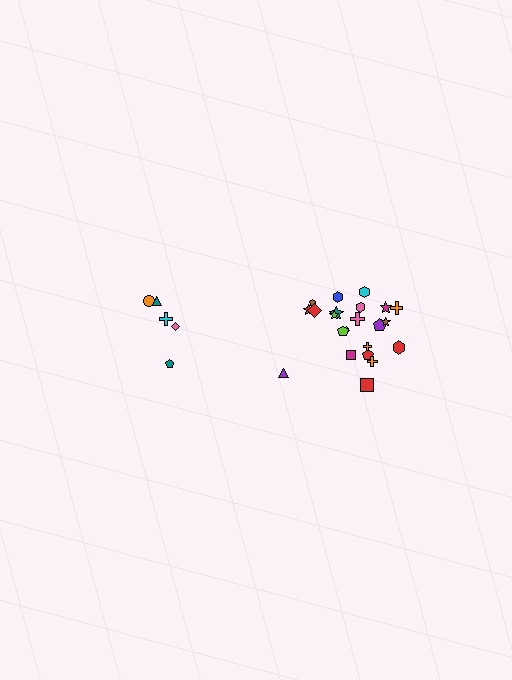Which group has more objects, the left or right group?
The right group.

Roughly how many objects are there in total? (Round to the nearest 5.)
Roughly 25 objects in total.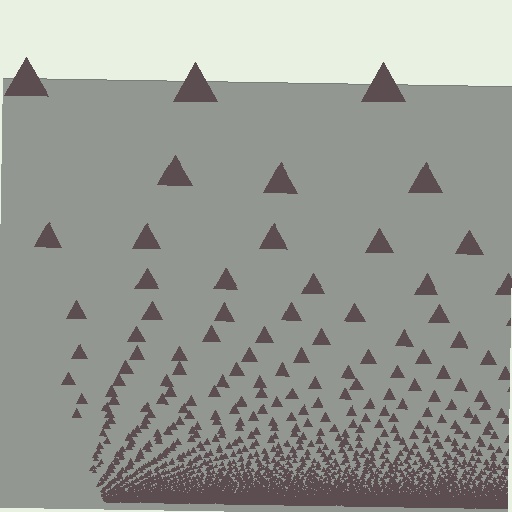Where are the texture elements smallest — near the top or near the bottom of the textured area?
Near the bottom.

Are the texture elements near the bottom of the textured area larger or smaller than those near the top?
Smaller. The gradient is inverted — elements near the bottom are smaller and denser.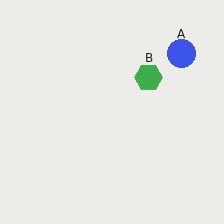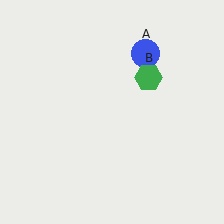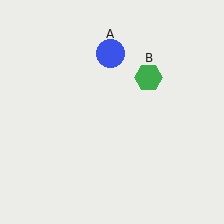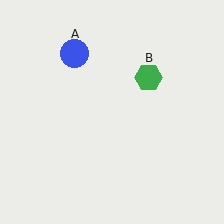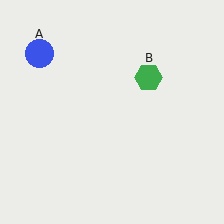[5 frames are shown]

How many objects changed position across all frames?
1 object changed position: blue circle (object A).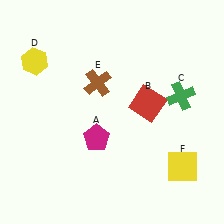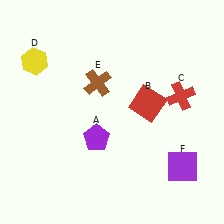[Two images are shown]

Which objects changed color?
A changed from magenta to purple. C changed from green to red. F changed from yellow to purple.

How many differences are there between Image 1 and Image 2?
There are 3 differences between the two images.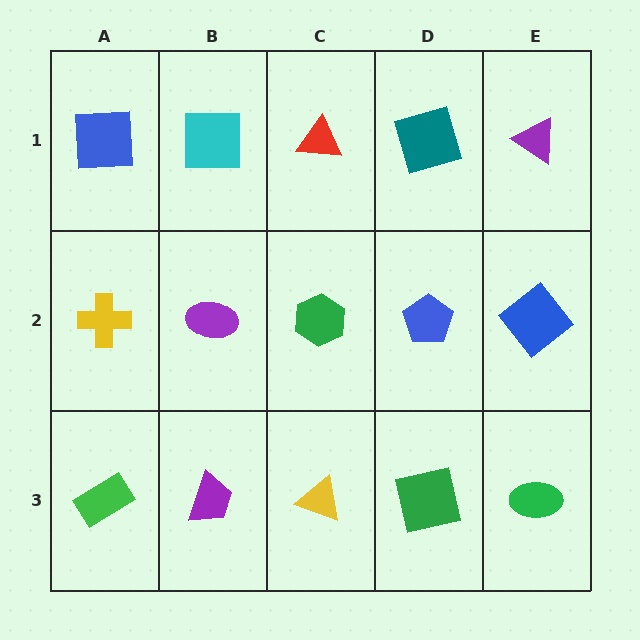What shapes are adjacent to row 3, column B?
A purple ellipse (row 2, column B), a green rectangle (row 3, column A), a yellow triangle (row 3, column C).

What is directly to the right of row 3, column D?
A green ellipse.